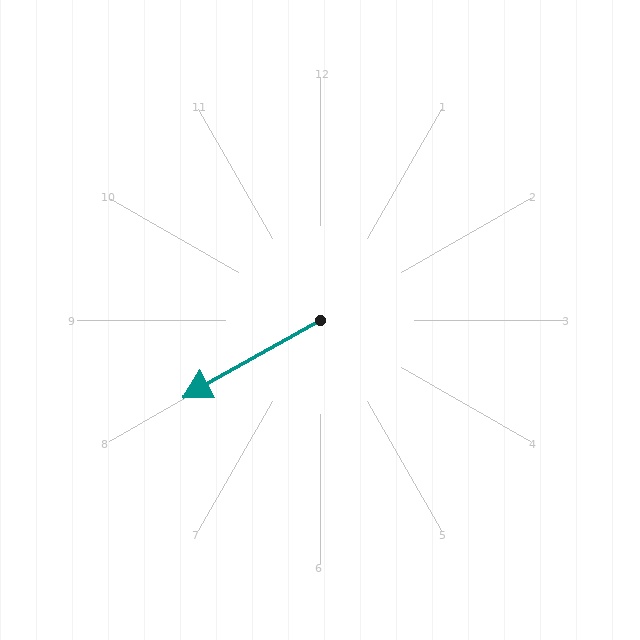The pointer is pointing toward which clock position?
Roughly 8 o'clock.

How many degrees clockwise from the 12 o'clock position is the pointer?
Approximately 241 degrees.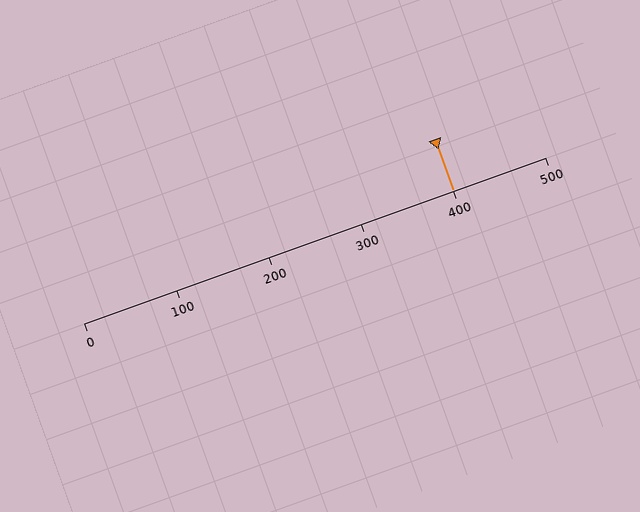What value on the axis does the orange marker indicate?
The marker indicates approximately 400.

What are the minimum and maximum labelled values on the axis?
The axis runs from 0 to 500.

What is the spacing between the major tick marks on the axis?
The major ticks are spaced 100 apart.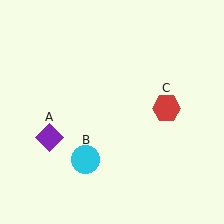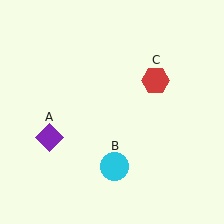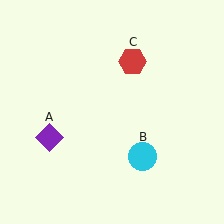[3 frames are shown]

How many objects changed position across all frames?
2 objects changed position: cyan circle (object B), red hexagon (object C).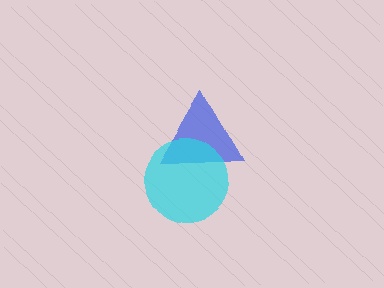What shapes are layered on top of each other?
The layered shapes are: a blue triangle, a cyan circle.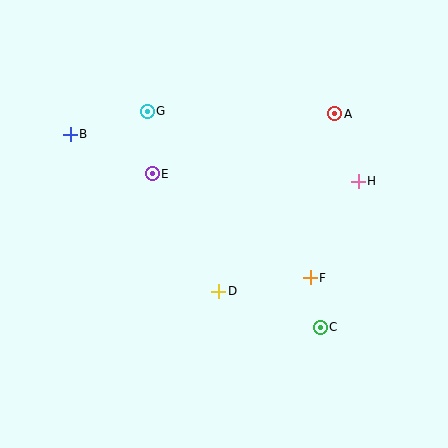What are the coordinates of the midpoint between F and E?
The midpoint between F and E is at (231, 226).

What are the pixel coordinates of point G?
Point G is at (147, 111).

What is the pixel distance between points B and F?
The distance between B and F is 280 pixels.